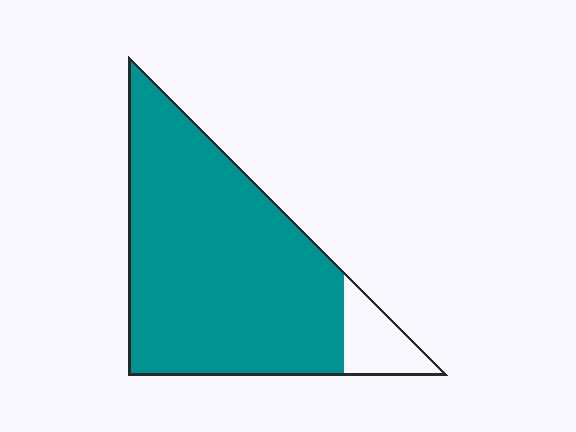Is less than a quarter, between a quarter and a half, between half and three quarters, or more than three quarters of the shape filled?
More than three quarters.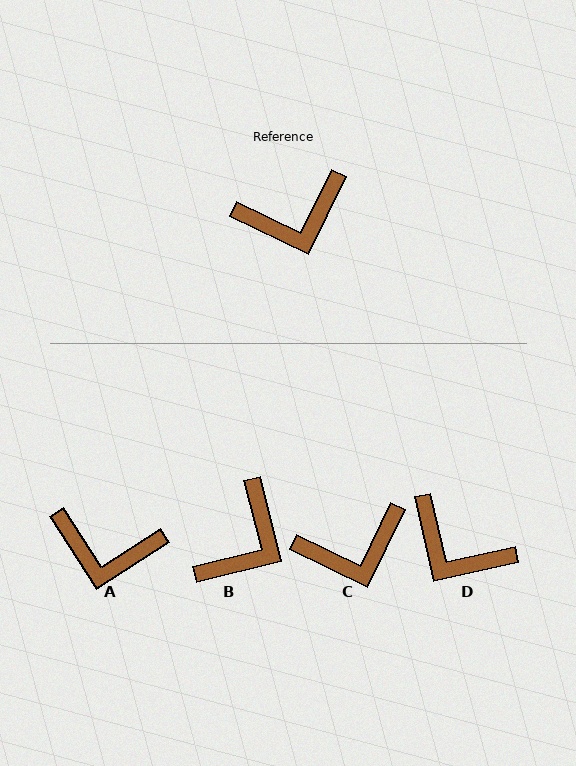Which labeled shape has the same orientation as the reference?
C.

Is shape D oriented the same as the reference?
No, it is off by about 51 degrees.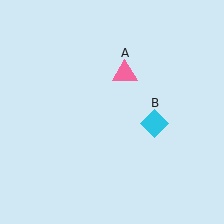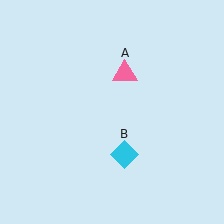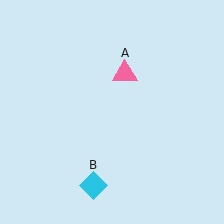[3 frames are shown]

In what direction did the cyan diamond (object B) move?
The cyan diamond (object B) moved down and to the left.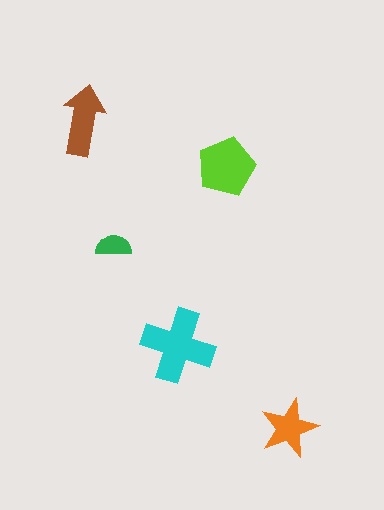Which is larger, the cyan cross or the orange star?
The cyan cross.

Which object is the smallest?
The green semicircle.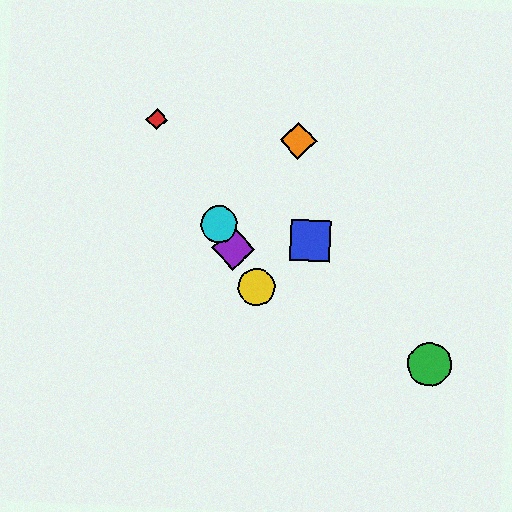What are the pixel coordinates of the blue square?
The blue square is at (310, 240).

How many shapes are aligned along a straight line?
4 shapes (the red diamond, the yellow circle, the purple diamond, the cyan circle) are aligned along a straight line.